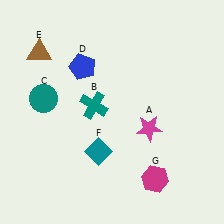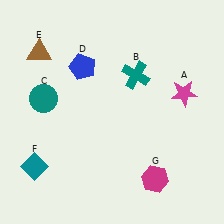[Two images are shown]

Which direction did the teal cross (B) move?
The teal cross (B) moved right.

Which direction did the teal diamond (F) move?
The teal diamond (F) moved left.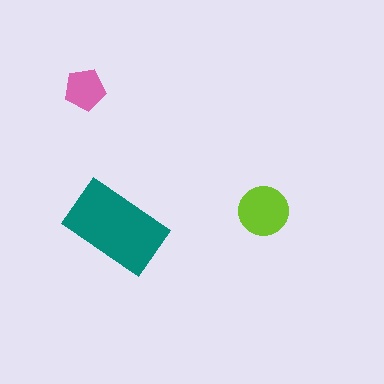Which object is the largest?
The teal rectangle.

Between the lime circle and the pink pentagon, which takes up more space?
The lime circle.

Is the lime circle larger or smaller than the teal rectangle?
Smaller.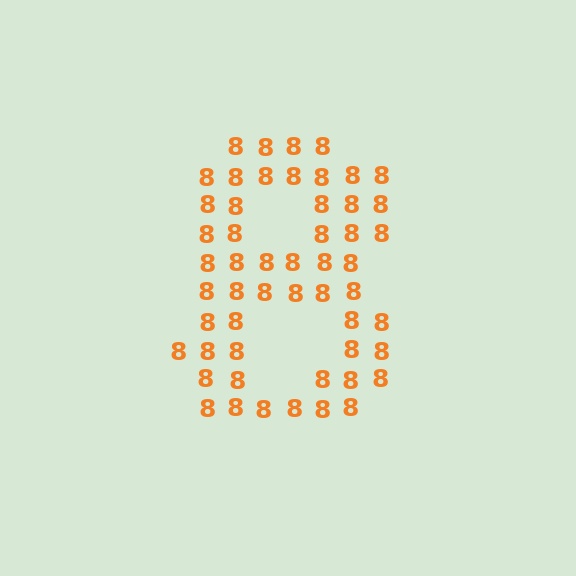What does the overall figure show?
The overall figure shows the digit 8.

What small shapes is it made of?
It is made of small digit 8's.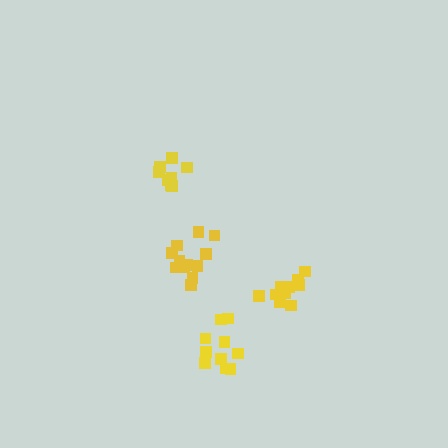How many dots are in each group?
Group 1: 11 dots, Group 2: 8 dots, Group 3: 13 dots, Group 4: 10 dots (42 total).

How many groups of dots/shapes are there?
There are 4 groups.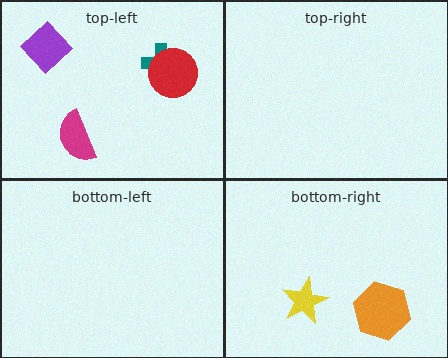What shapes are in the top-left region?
The purple diamond, the teal cross, the magenta semicircle, the red circle.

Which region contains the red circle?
The top-left region.